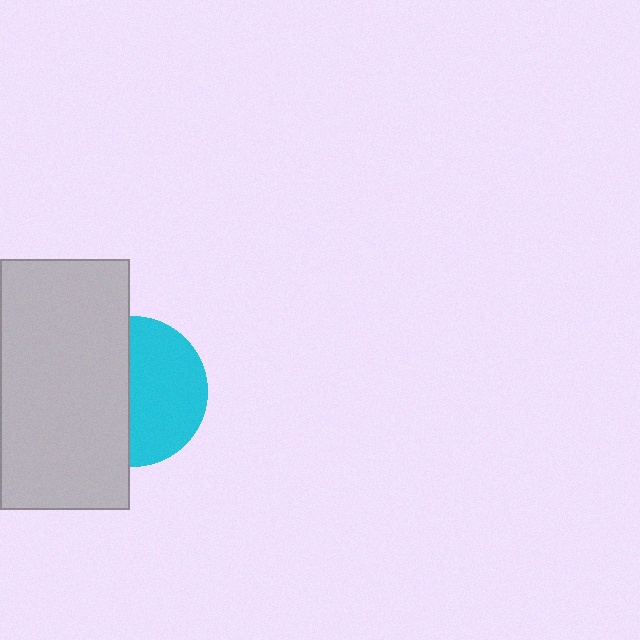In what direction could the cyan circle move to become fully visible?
The cyan circle could move right. That would shift it out from behind the light gray rectangle entirely.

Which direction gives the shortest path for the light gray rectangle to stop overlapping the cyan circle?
Moving left gives the shortest separation.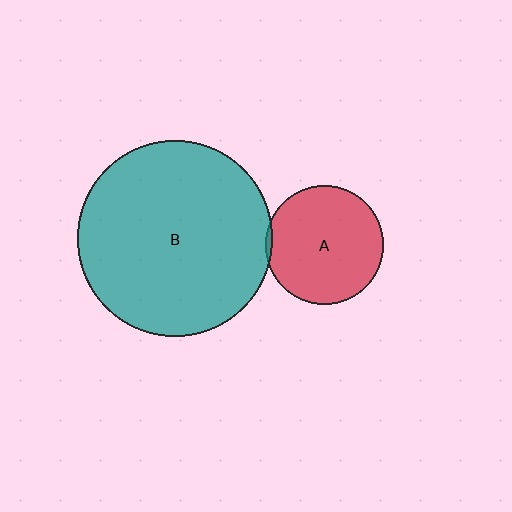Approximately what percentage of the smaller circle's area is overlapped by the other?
Approximately 5%.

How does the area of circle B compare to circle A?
Approximately 2.7 times.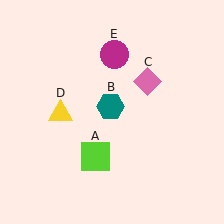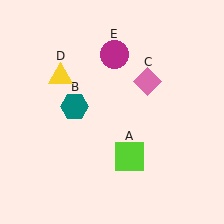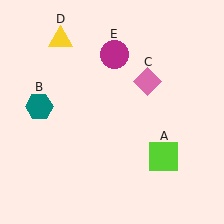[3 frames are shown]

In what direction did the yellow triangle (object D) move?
The yellow triangle (object D) moved up.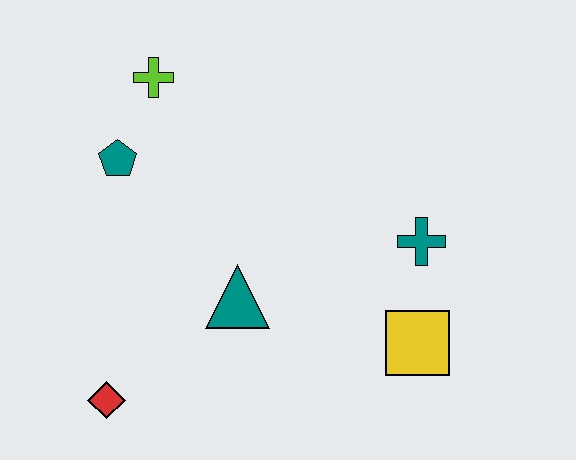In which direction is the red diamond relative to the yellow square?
The red diamond is to the left of the yellow square.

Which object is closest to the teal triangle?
The red diamond is closest to the teal triangle.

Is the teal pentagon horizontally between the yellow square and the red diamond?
Yes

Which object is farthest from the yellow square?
The lime cross is farthest from the yellow square.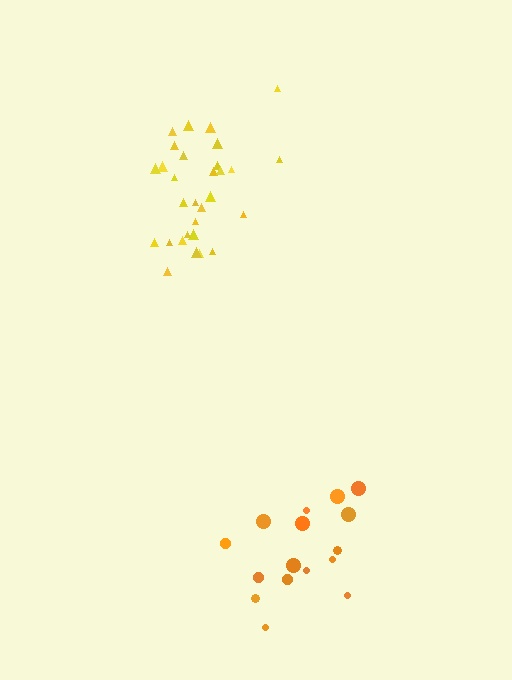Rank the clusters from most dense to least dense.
yellow, orange.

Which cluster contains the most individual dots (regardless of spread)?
Yellow (30).